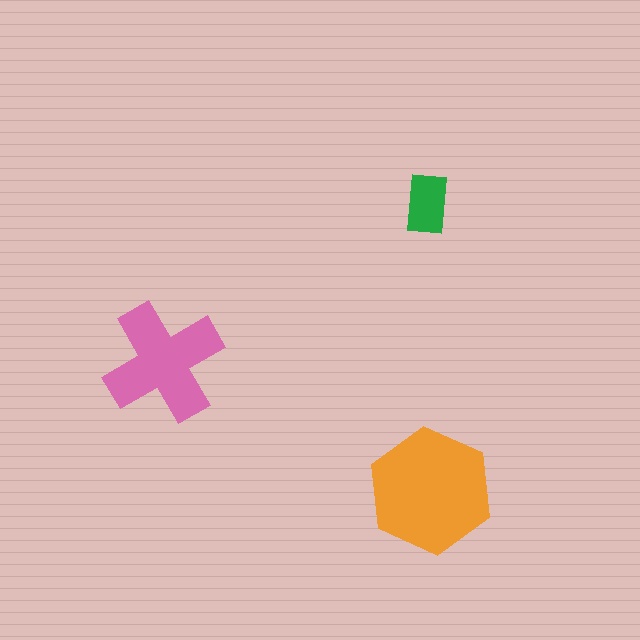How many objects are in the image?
There are 3 objects in the image.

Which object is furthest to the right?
The orange hexagon is rightmost.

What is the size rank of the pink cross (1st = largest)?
2nd.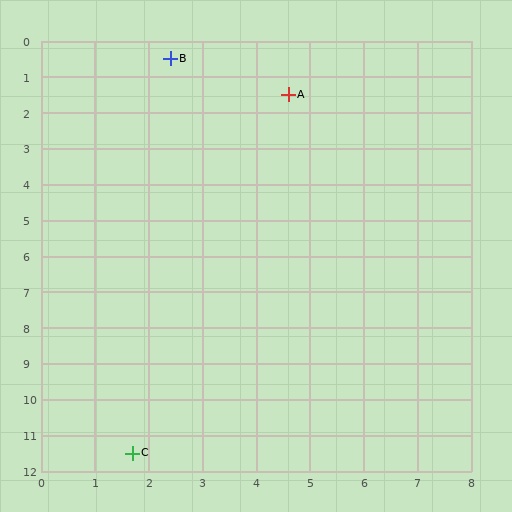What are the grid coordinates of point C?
Point C is at approximately (1.7, 11.5).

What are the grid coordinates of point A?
Point A is at approximately (4.6, 1.5).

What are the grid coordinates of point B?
Point B is at approximately (2.4, 0.5).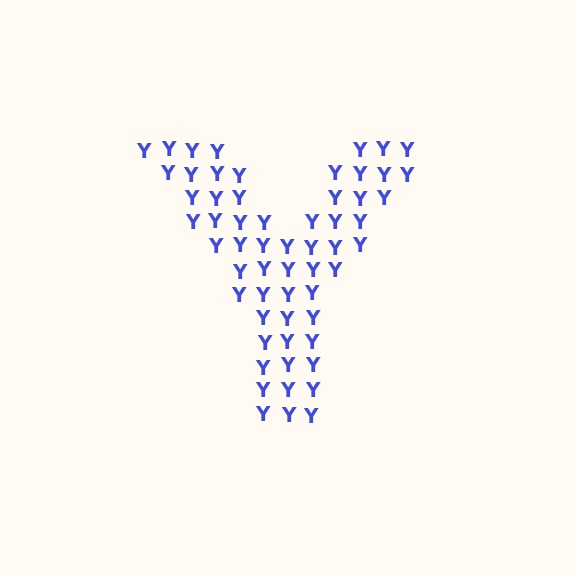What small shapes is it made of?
It is made of small letter Y's.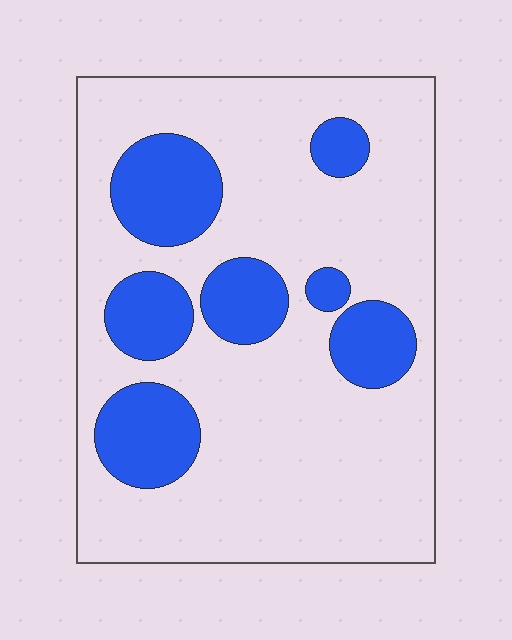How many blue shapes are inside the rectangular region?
7.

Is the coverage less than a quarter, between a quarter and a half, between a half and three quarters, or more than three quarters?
Less than a quarter.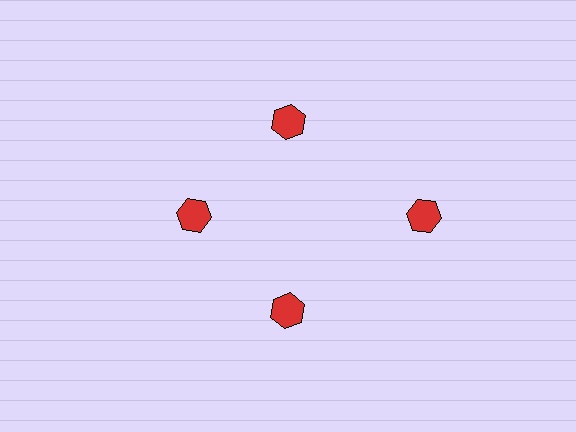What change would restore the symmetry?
The symmetry would be restored by moving it inward, back onto the ring so that all 4 hexagons sit at equal angles and equal distance from the center.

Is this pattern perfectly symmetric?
No. The 4 red hexagons are arranged in a ring, but one element near the 3 o'clock position is pushed outward from the center, breaking the 4-fold rotational symmetry.